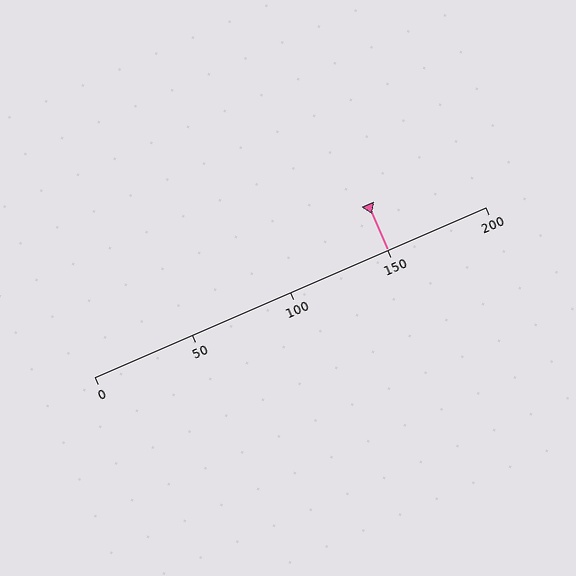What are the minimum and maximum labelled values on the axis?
The axis runs from 0 to 200.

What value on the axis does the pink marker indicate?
The marker indicates approximately 150.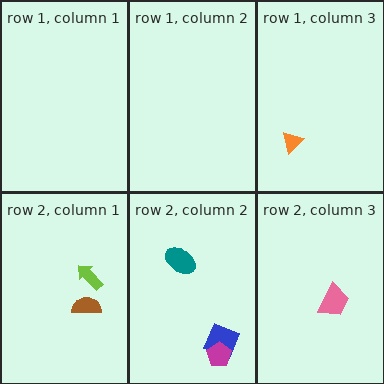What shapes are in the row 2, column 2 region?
The blue square, the teal ellipse, the magenta pentagon.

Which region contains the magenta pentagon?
The row 2, column 2 region.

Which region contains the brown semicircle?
The row 2, column 1 region.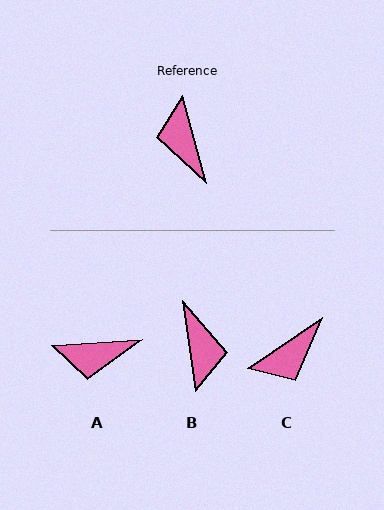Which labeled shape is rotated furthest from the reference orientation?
B, about 173 degrees away.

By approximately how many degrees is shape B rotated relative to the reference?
Approximately 173 degrees counter-clockwise.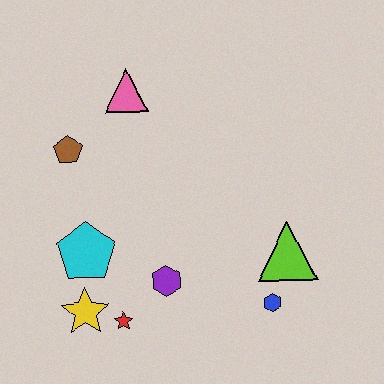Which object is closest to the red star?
The yellow star is closest to the red star.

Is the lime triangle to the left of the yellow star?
No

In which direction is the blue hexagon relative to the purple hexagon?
The blue hexagon is to the right of the purple hexagon.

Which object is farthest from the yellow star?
The pink triangle is farthest from the yellow star.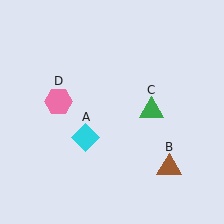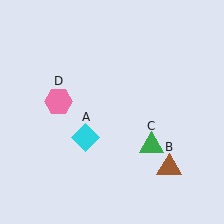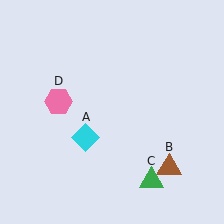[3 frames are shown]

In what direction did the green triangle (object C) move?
The green triangle (object C) moved down.